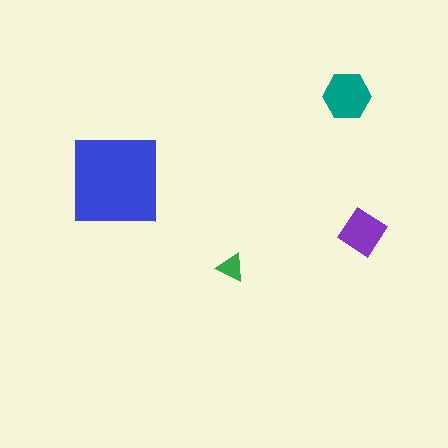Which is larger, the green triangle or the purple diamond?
The purple diamond.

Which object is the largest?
The blue square.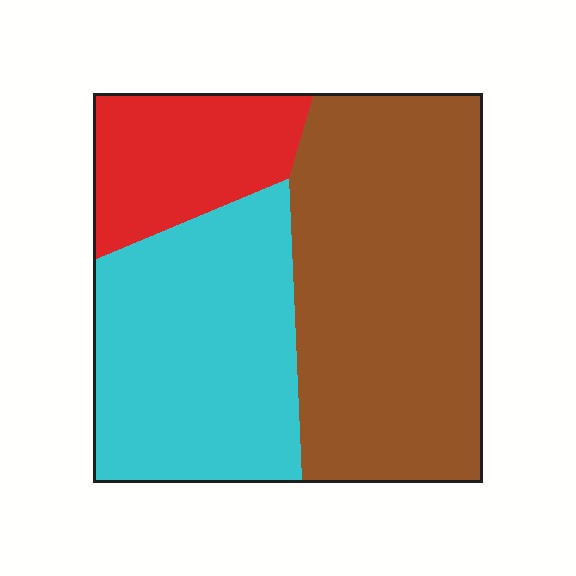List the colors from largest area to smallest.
From largest to smallest: brown, cyan, red.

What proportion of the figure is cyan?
Cyan takes up about one third (1/3) of the figure.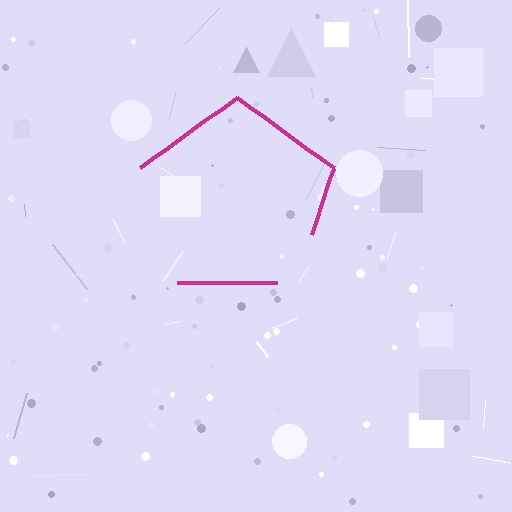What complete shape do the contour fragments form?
The contour fragments form a pentagon.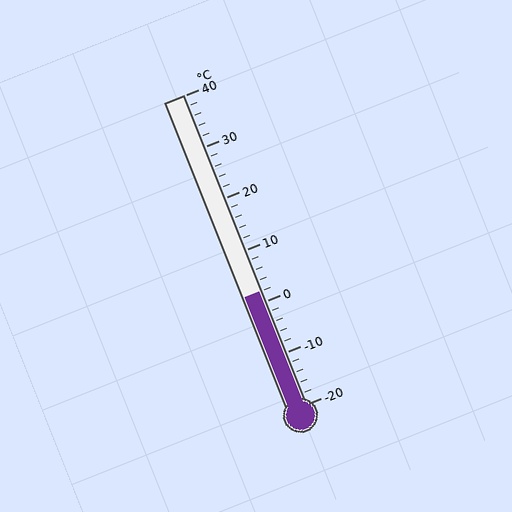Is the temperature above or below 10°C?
The temperature is below 10°C.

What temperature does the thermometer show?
The thermometer shows approximately 2°C.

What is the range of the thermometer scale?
The thermometer scale ranges from -20°C to 40°C.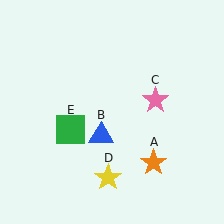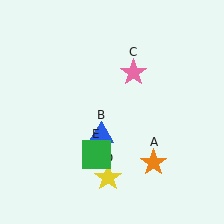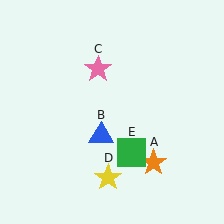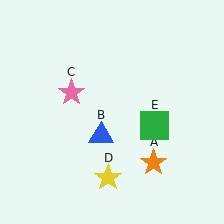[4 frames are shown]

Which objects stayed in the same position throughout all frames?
Orange star (object A) and blue triangle (object B) and yellow star (object D) remained stationary.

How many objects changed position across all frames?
2 objects changed position: pink star (object C), green square (object E).